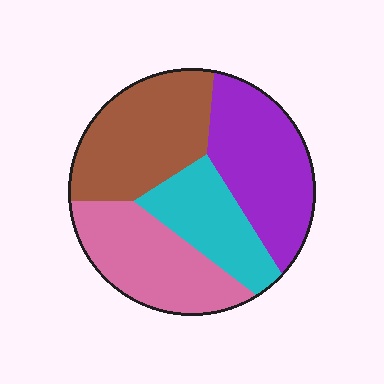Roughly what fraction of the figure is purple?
Purple covers 28% of the figure.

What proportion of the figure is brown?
Brown takes up between a quarter and a half of the figure.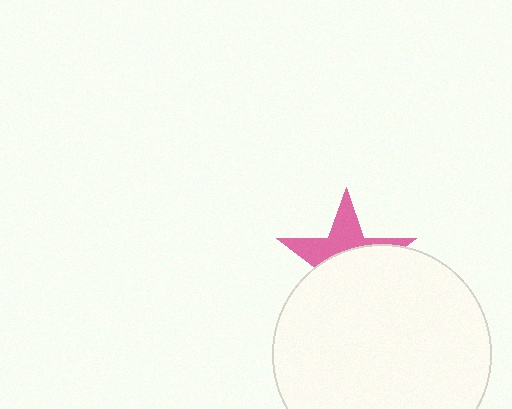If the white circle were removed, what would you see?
You would see the complete pink star.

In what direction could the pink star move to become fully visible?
The pink star could move up. That would shift it out from behind the white circle entirely.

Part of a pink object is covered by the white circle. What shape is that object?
It is a star.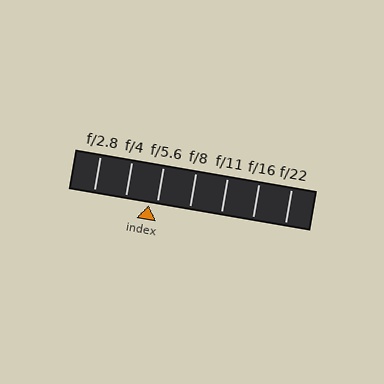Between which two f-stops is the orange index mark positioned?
The index mark is between f/4 and f/5.6.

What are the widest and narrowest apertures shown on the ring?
The widest aperture shown is f/2.8 and the narrowest is f/22.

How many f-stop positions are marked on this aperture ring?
There are 7 f-stop positions marked.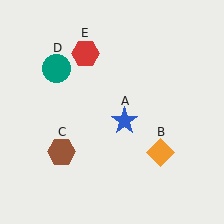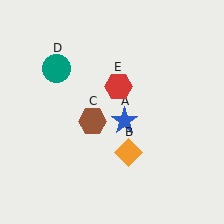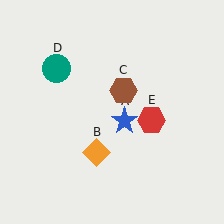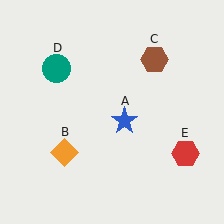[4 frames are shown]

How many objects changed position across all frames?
3 objects changed position: orange diamond (object B), brown hexagon (object C), red hexagon (object E).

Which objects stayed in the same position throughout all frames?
Blue star (object A) and teal circle (object D) remained stationary.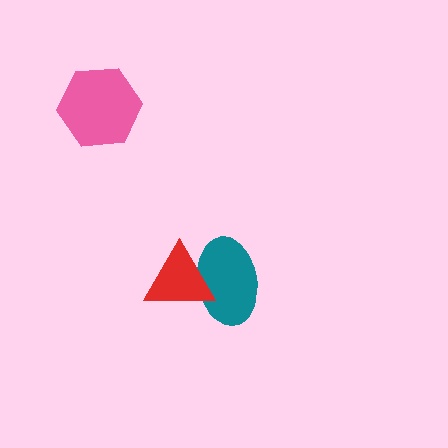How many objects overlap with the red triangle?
1 object overlaps with the red triangle.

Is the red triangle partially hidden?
No, no other shape covers it.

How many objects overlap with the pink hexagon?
0 objects overlap with the pink hexagon.